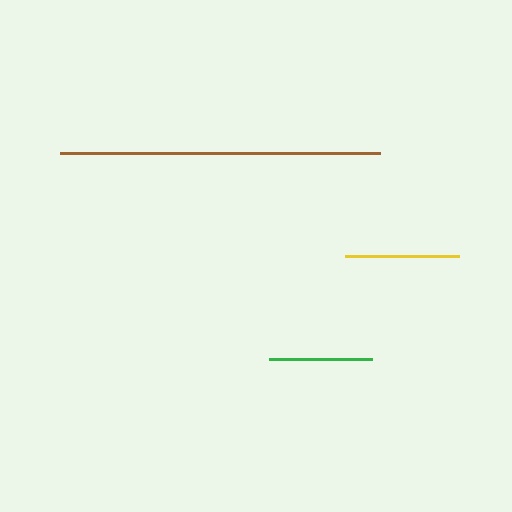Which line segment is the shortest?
The green line is the shortest at approximately 104 pixels.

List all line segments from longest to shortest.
From longest to shortest: brown, yellow, green.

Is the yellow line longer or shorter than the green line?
The yellow line is longer than the green line.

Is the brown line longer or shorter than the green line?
The brown line is longer than the green line.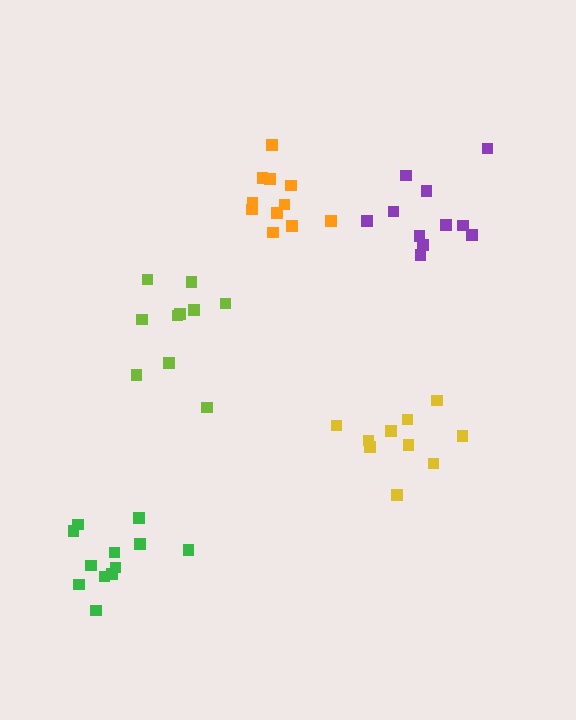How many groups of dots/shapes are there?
There are 5 groups.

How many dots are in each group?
Group 1: 12 dots, Group 2: 10 dots, Group 3: 11 dots, Group 4: 10 dots, Group 5: 11 dots (54 total).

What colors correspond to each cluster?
The clusters are colored: green, yellow, purple, lime, orange.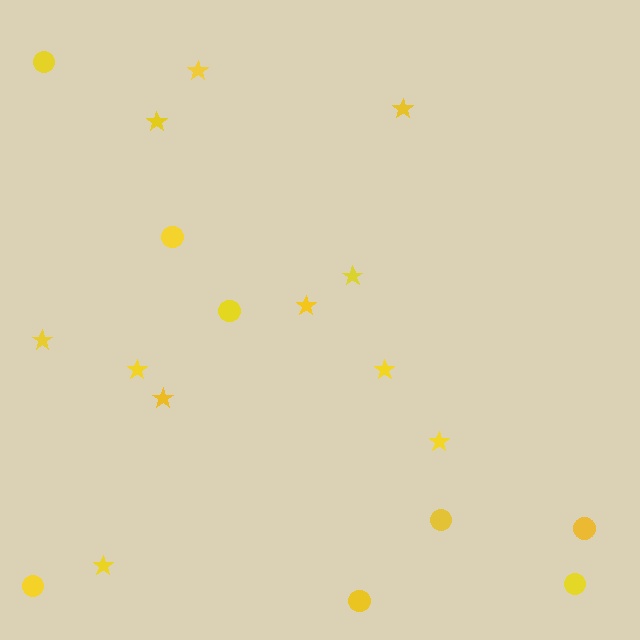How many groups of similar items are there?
There are 2 groups: one group of stars (11) and one group of circles (8).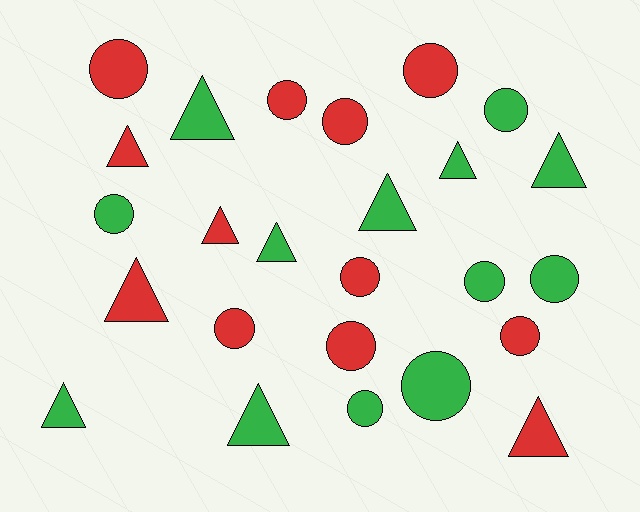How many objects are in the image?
There are 25 objects.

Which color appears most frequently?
Green, with 13 objects.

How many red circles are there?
There are 8 red circles.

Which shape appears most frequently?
Circle, with 14 objects.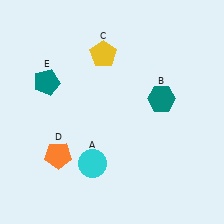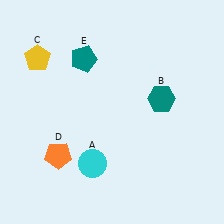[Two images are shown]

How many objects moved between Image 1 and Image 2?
2 objects moved between the two images.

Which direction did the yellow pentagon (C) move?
The yellow pentagon (C) moved left.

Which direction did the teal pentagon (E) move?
The teal pentagon (E) moved right.